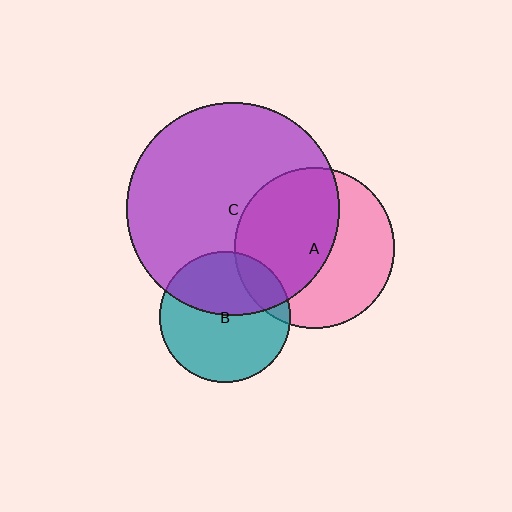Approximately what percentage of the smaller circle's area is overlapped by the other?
Approximately 15%.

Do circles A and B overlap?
Yes.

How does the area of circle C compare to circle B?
Approximately 2.6 times.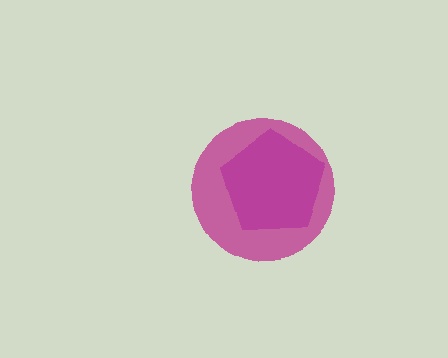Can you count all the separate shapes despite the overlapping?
Yes, there are 2 separate shapes.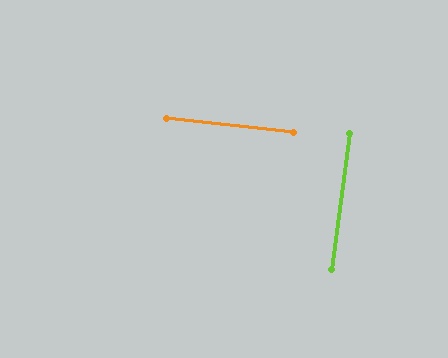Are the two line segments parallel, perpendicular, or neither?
Perpendicular — they meet at approximately 89°.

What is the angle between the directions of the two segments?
Approximately 89 degrees.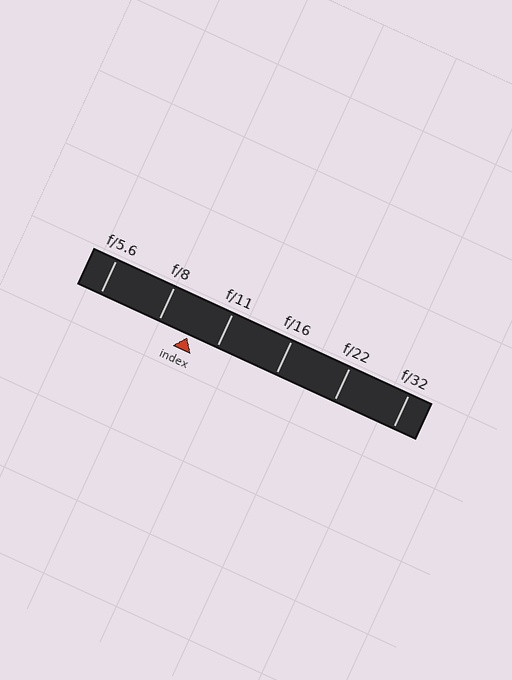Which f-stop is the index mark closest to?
The index mark is closest to f/11.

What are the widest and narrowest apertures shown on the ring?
The widest aperture shown is f/5.6 and the narrowest is f/32.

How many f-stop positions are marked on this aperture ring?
There are 6 f-stop positions marked.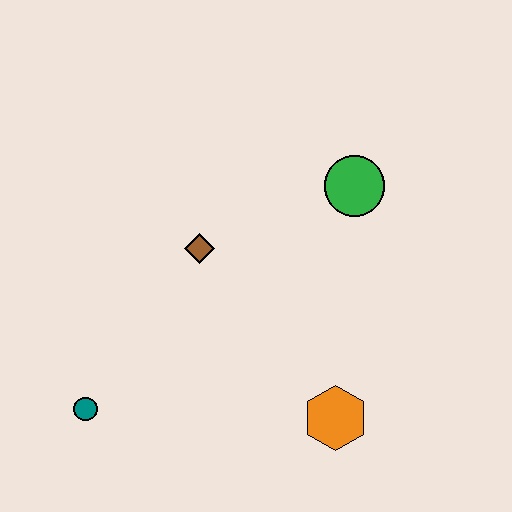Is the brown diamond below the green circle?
Yes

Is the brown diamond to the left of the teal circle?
No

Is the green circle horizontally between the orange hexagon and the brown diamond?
No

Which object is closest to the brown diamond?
The green circle is closest to the brown diamond.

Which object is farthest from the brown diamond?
The orange hexagon is farthest from the brown diamond.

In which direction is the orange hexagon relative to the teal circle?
The orange hexagon is to the right of the teal circle.